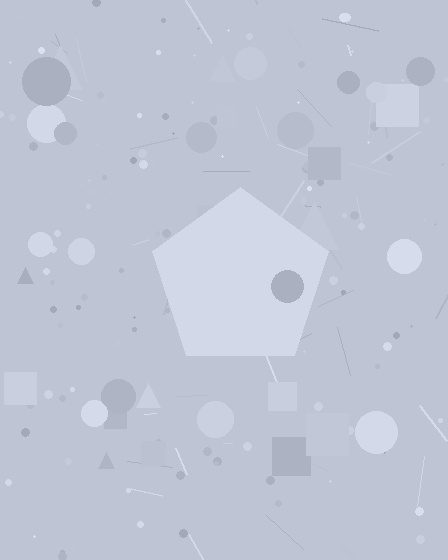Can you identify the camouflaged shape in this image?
The camouflaged shape is a pentagon.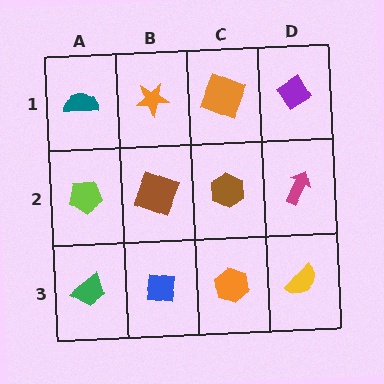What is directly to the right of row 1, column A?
An orange star.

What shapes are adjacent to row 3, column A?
A lime pentagon (row 2, column A), a blue square (row 3, column B).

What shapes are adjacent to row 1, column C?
A brown hexagon (row 2, column C), an orange star (row 1, column B), a purple diamond (row 1, column D).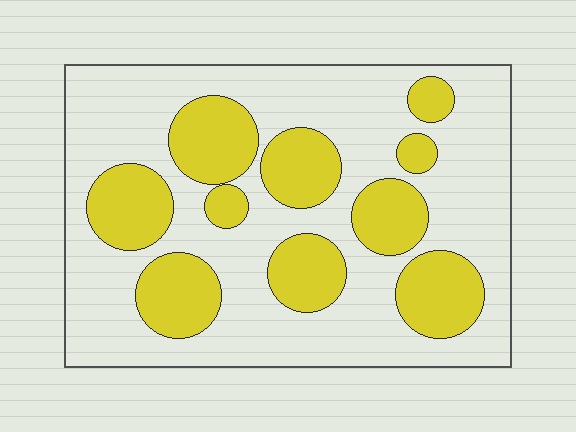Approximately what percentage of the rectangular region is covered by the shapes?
Approximately 35%.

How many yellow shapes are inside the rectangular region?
10.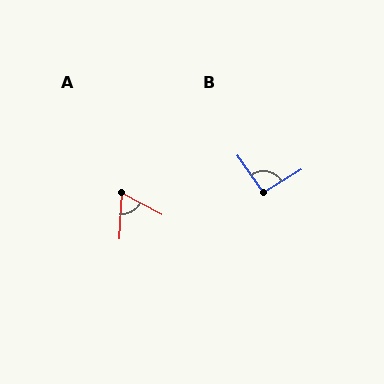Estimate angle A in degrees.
Approximately 65 degrees.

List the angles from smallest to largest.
A (65°), B (93°).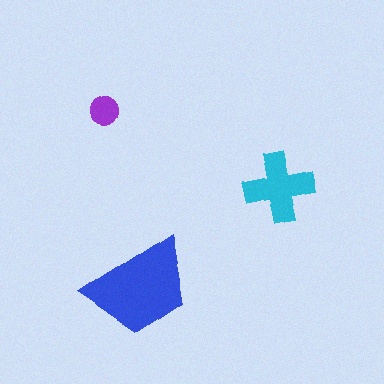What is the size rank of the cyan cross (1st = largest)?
2nd.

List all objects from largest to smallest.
The blue trapezoid, the cyan cross, the purple circle.